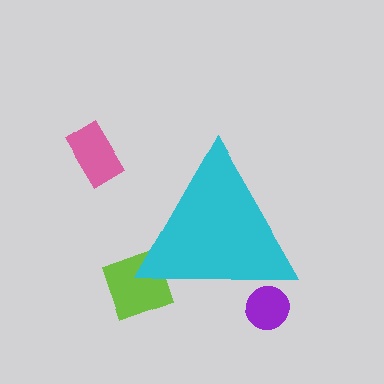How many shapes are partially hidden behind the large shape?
2 shapes are partially hidden.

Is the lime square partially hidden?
Yes, the lime square is partially hidden behind the cyan triangle.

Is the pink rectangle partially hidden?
No, the pink rectangle is fully visible.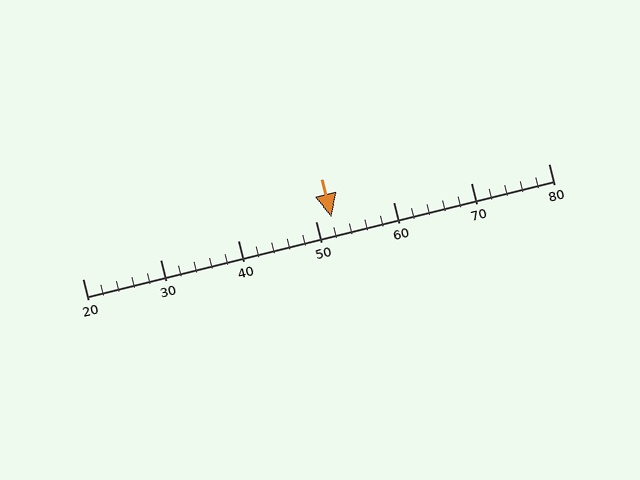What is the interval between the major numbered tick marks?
The major tick marks are spaced 10 units apart.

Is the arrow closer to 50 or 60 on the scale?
The arrow is closer to 50.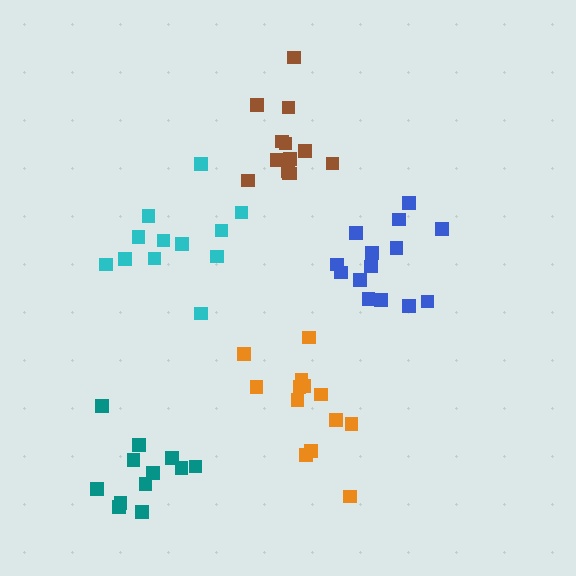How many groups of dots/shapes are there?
There are 5 groups.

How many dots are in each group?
Group 1: 12 dots, Group 2: 12 dots, Group 3: 13 dots, Group 4: 14 dots, Group 5: 13 dots (64 total).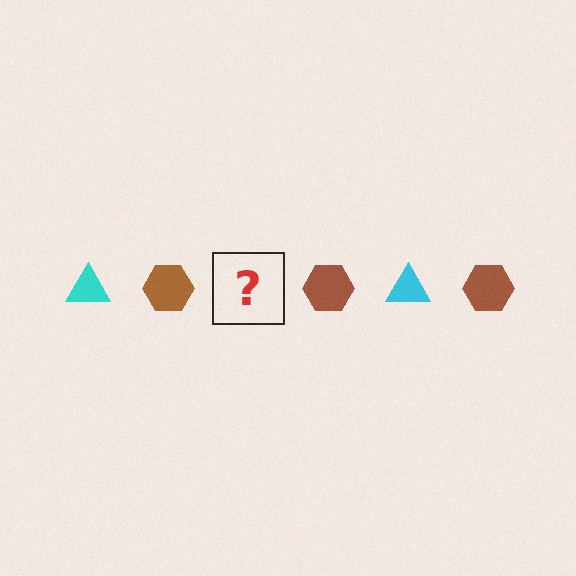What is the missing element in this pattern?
The missing element is a cyan triangle.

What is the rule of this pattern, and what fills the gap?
The rule is that the pattern alternates between cyan triangle and brown hexagon. The gap should be filled with a cyan triangle.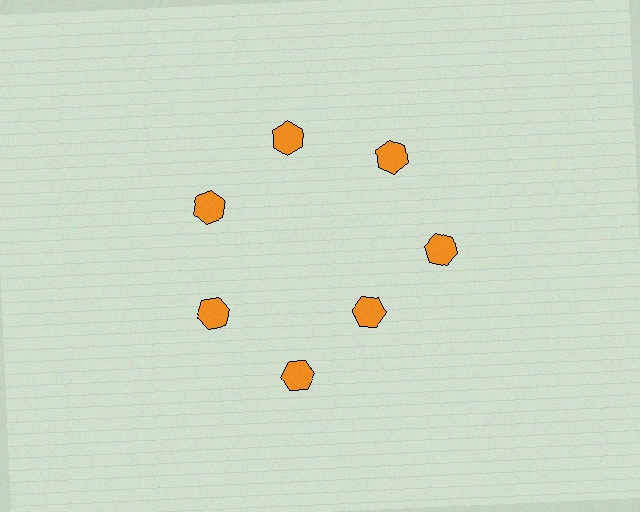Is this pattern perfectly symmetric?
No. The 7 orange hexagons are arranged in a ring, but one element near the 5 o'clock position is pulled inward toward the center, breaking the 7-fold rotational symmetry.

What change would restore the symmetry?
The symmetry would be restored by moving it outward, back onto the ring so that all 7 hexagons sit at equal angles and equal distance from the center.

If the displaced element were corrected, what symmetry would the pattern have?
It would have 7-fold rotational symmetry — the pattern would map onto itself every 51 degrees.